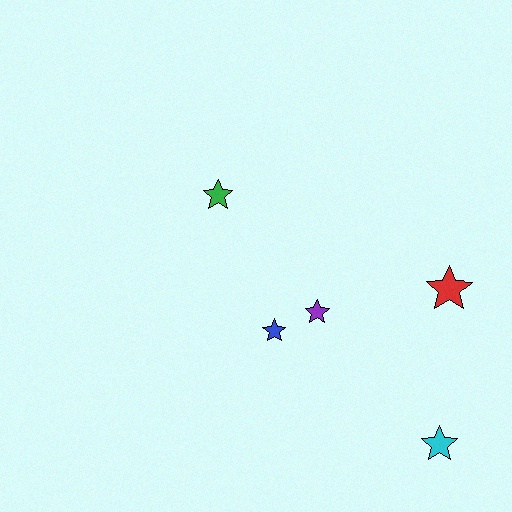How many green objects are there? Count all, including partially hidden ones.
There is 1 green object.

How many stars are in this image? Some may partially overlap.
There are 5 stars.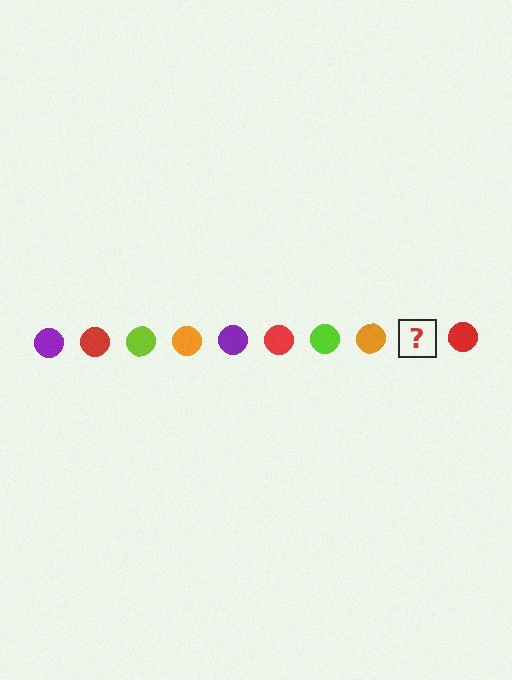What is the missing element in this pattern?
The missing element is a purple circle.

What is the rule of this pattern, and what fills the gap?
The rule is that the pattern cycles through purple, red, lime, orange circles. The gap should be filled with a purple circle.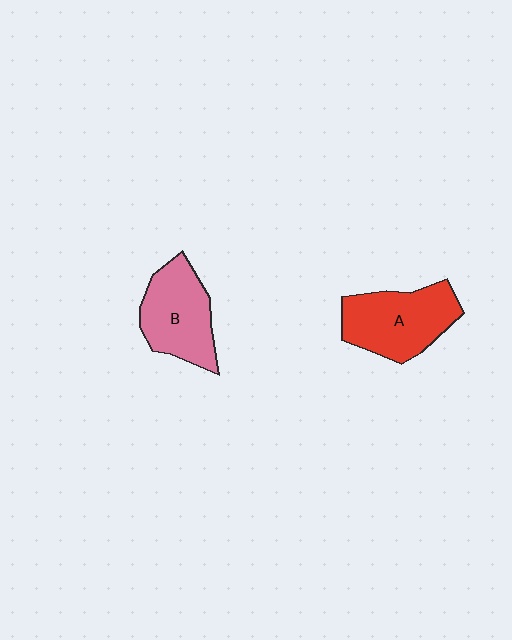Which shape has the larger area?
Shape A (red).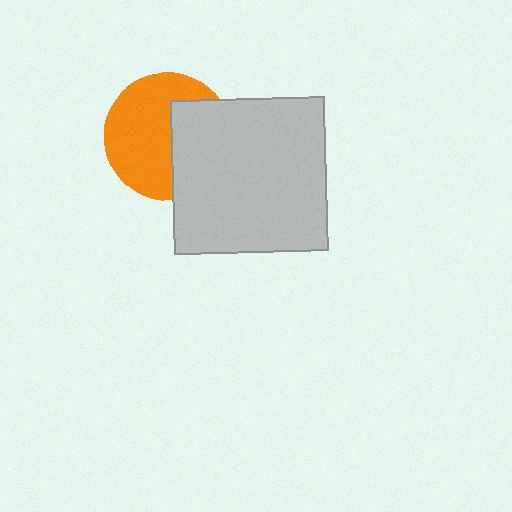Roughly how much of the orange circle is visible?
About half of it is visible (roughly 60%).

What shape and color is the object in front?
The object in front is a light gray square.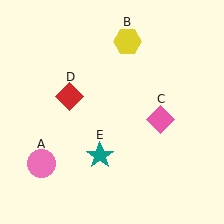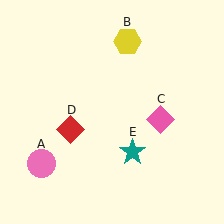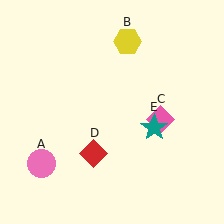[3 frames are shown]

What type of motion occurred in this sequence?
The red diamond (object D), teal star (object E) rotated counterclockwise around the center of the scene.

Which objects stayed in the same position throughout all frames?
Pink circle (object A) and yellow hexagon (object B) and pink diamond (object C) remained stationary.